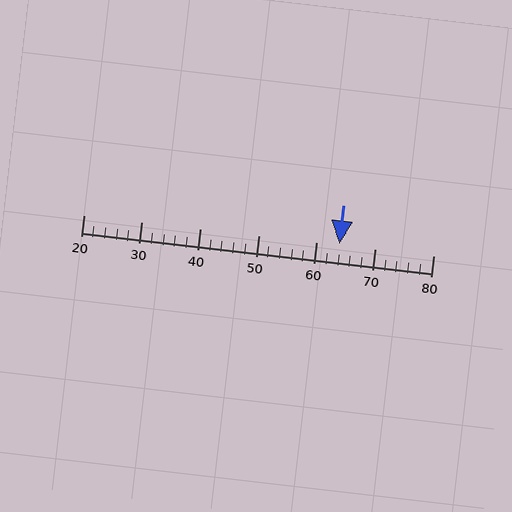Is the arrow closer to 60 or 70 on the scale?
The arrow is closer to 60.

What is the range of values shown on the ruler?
The ruler shows values from 20 to 80.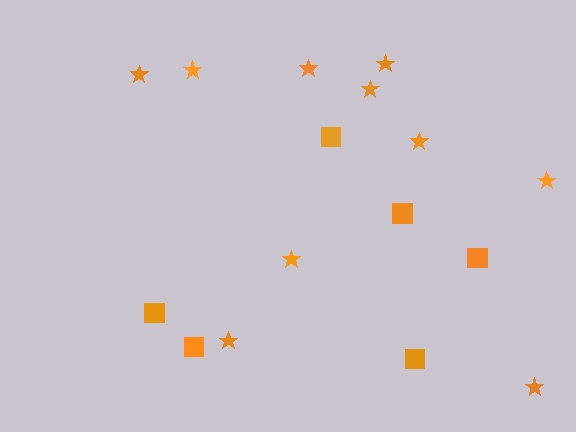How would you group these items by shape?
There are 2 groups: one group of squares (6) and one group of stars (10).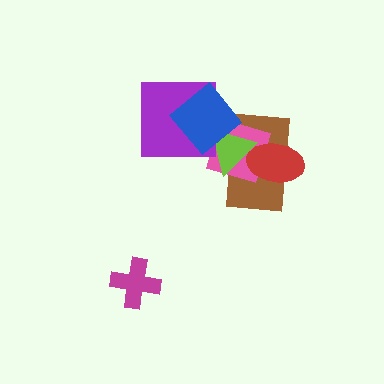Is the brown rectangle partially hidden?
Yes, it is partially covered by another shape.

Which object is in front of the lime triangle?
The blue diamond is in front of the lime triangle.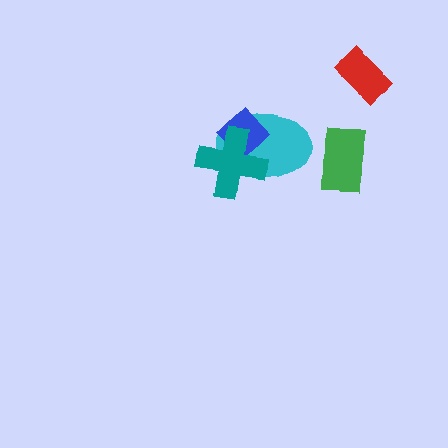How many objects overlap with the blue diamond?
2 objects overlap with the blue diamond.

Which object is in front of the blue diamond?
The teal cross is in front of the blue diamond.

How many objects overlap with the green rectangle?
0 objects overlap with the green rectangle.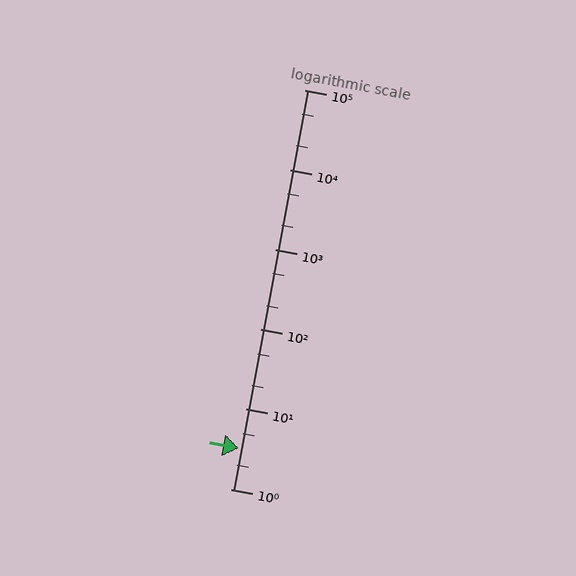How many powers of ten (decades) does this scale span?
The scale spans 5 decades, from 1 to 100000.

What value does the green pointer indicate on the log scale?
The pointer indicates approximately 3.2.